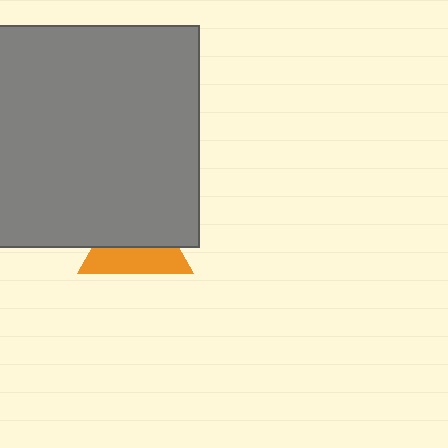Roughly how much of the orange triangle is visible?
A small part of it is visible (roughly 45%).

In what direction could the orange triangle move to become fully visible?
The orange triangle could move down. That would shift it out from behind the gray rectangle entirely.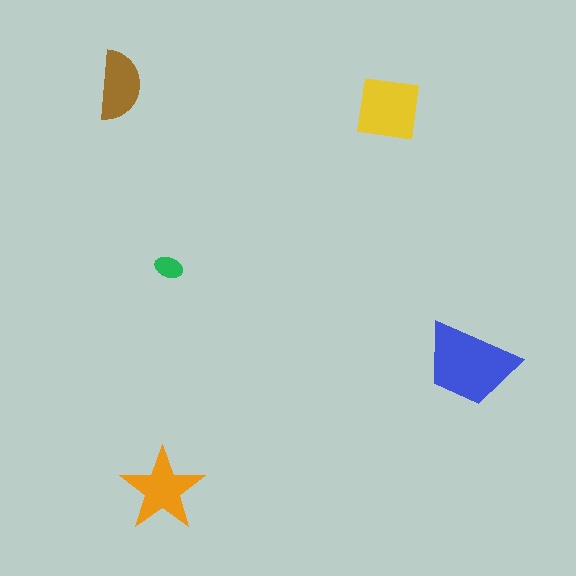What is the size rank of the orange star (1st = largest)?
3rd.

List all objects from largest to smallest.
The blue trapezoid, the yellow square, the orange star, the brown semicircle, the green ellipse.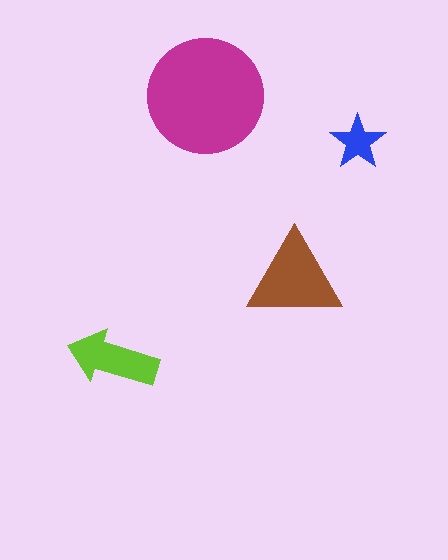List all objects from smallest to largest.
The blue star, the lime arrow, the brown triangle, the magenta circle.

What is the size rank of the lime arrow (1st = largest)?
3rd.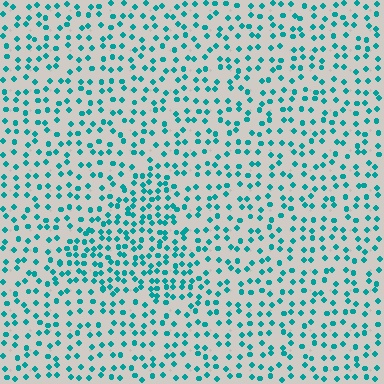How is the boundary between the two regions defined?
The boundary is defined by a change in element density (approximately 1.7x ratio). All elements are the same color, size, and shape.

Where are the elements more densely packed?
The elements are more densely packed inside the triangle boundary.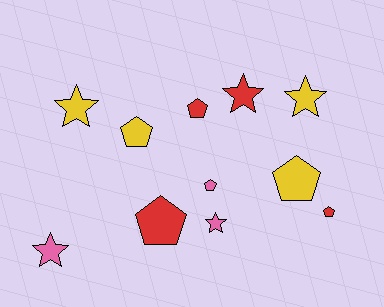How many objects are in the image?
There are 11 objects.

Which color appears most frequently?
Yellow, with 4 objects.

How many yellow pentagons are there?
There are 2 yellow pentagons.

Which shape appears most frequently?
Pentagon, with 6 objects.